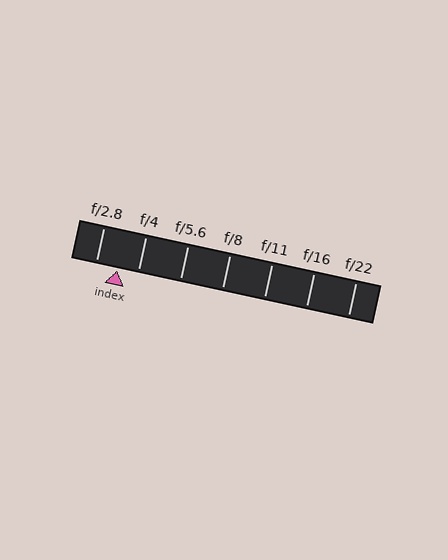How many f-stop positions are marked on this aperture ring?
There are 7 f-stop positions marked.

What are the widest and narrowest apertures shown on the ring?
The widest aperture shown is f/2.8 and the narrowest is f/22.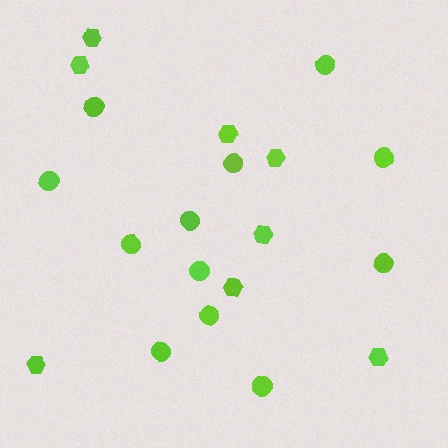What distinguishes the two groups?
There are 2 groups: one group of hexagons (8) and one group of circles (12).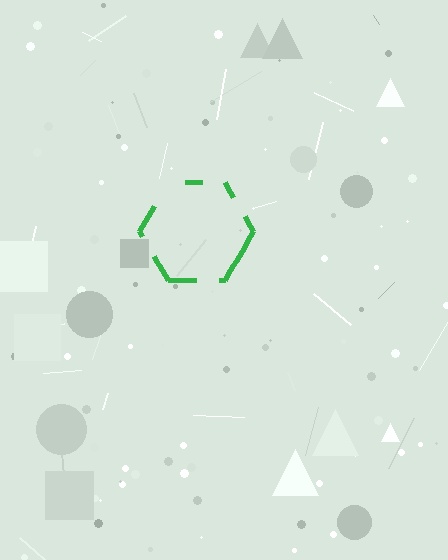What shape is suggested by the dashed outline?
The dashed outline suggests a hexagon.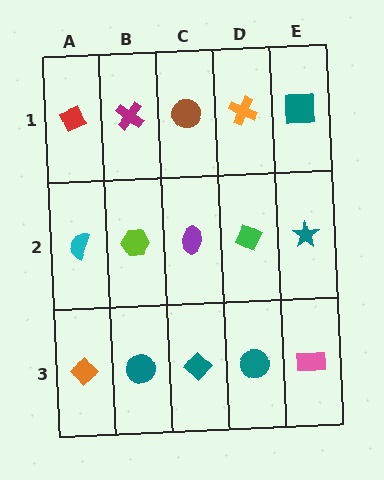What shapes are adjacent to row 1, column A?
A cyan semicircle (row 2, column A), a magenta cross (row 1, column B).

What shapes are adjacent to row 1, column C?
A purple ellipse (row 2, column C), a magenta cross (row 1, column B), an orange cross (row 1, column D).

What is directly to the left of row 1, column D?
A brown circle.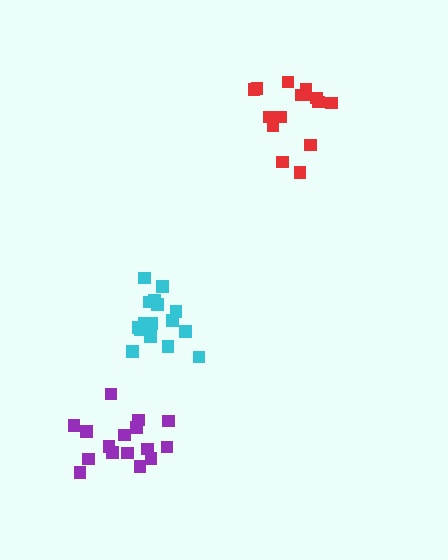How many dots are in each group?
Group 1: 16 dots, Group 2: 16 dots, Group 3: 16 dots (48 total).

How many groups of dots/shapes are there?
There are 3 groups.